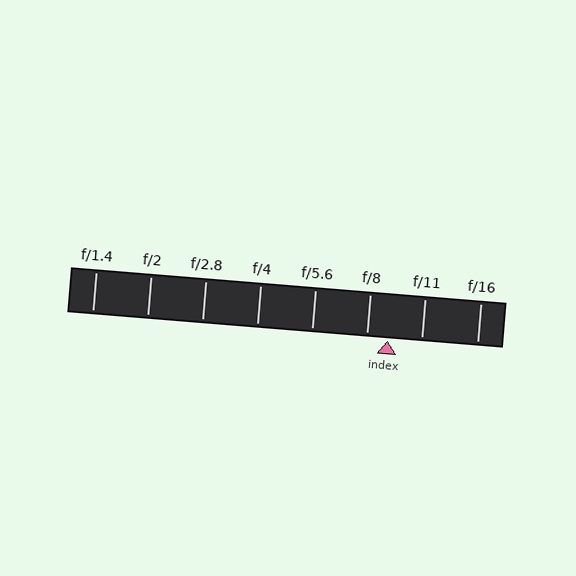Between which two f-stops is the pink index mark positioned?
The index mark is between f/8 and f/11.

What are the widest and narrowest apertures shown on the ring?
The widest aperture shown is f/1.4 and the narrowest is f/16.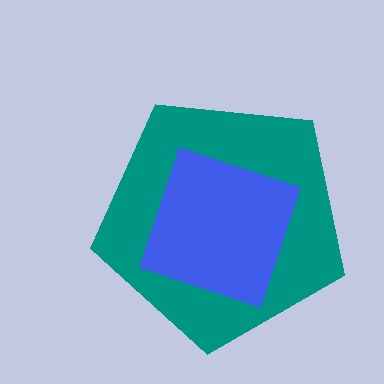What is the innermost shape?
The blue square.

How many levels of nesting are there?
2.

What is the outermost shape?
The teal pentagon.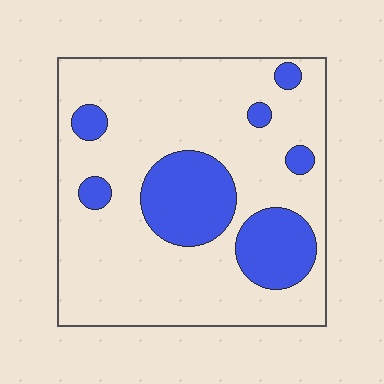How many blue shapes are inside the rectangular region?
7.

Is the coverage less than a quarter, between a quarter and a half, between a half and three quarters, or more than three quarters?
Less than a quarter.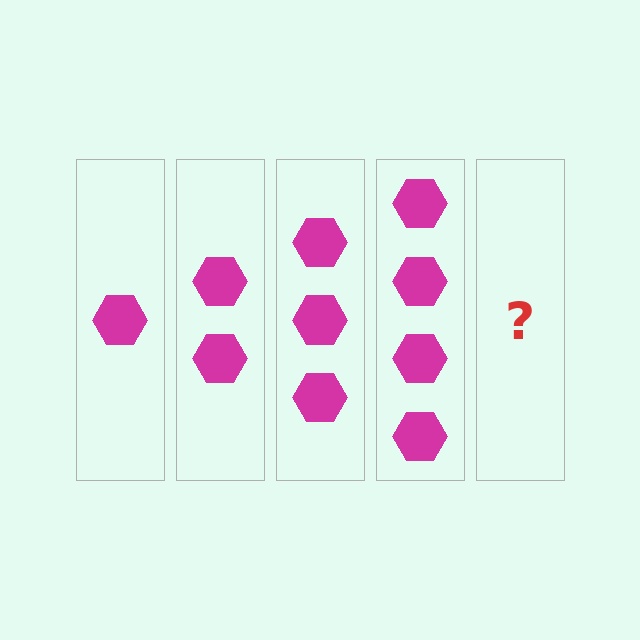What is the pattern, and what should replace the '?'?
The pattern is that each step adds one more hexagon. The '?' should be 5 hexagons.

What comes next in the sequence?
The next element should be 5 hexagons.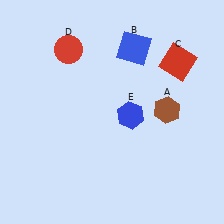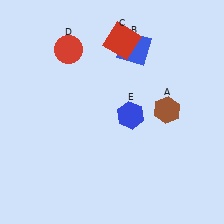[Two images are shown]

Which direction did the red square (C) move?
The red square (C) moved left.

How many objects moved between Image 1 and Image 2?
1 object moved between the two images.